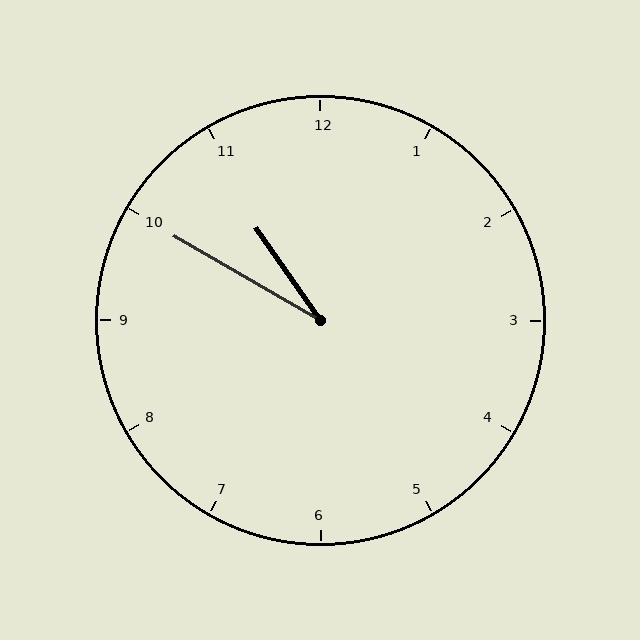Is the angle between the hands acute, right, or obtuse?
It is acute.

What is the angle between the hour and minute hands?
Approximately 25 degrees.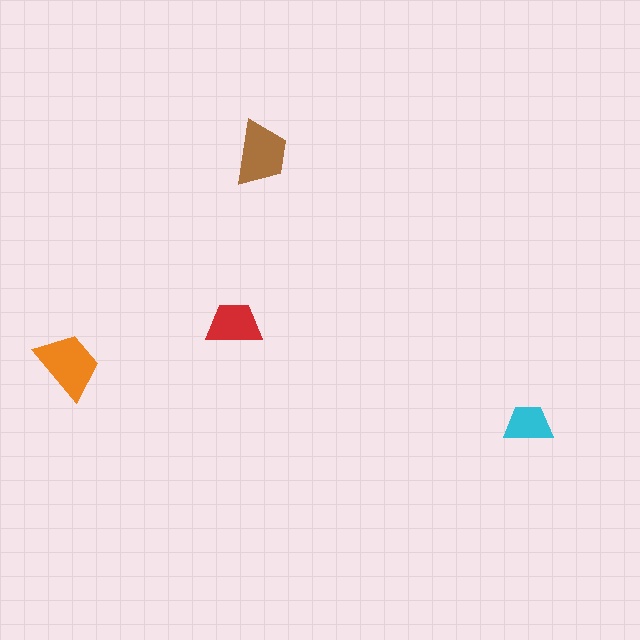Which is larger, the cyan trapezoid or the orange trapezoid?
The orange one.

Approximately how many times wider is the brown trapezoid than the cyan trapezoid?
About 1.5 times wider.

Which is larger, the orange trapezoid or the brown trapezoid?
The orange one.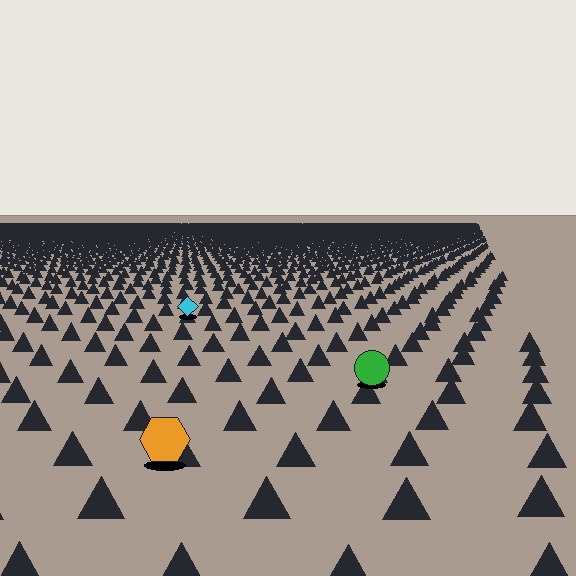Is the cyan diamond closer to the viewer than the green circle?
No. The green circle is closer — you can tell from the texture gradient: the ground texture is coarser near it.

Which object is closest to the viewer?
The orange hexagon is closest. The texture marks near it are larger and more spread out.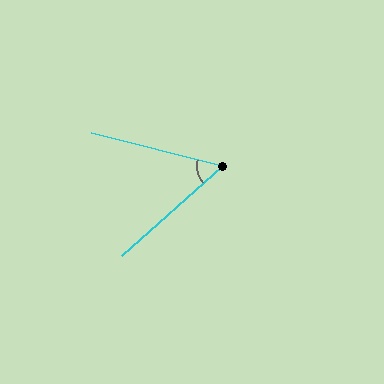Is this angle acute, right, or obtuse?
It is acute.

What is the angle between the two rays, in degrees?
Approximately 55 degrees.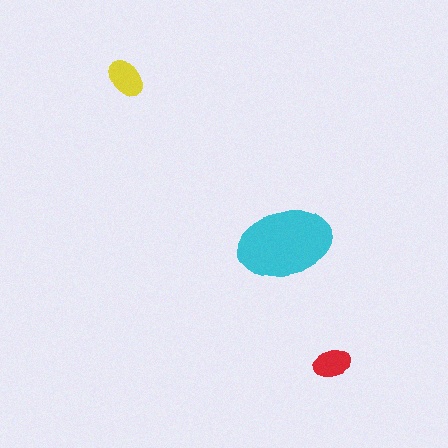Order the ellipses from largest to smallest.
the cyan one, the yellow one, the red one.